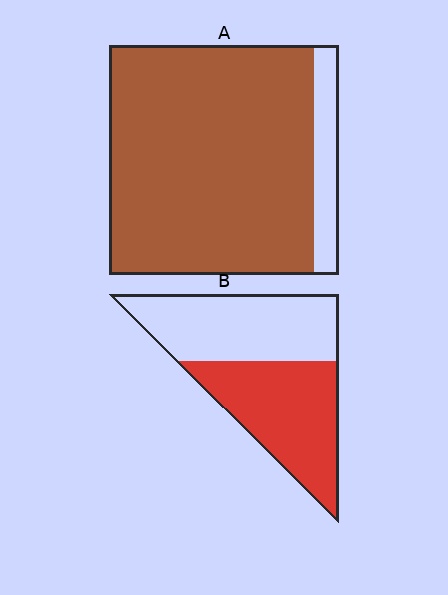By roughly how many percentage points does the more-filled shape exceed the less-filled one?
By roughly 40 percentage points (A over B).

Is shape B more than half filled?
Roughly half.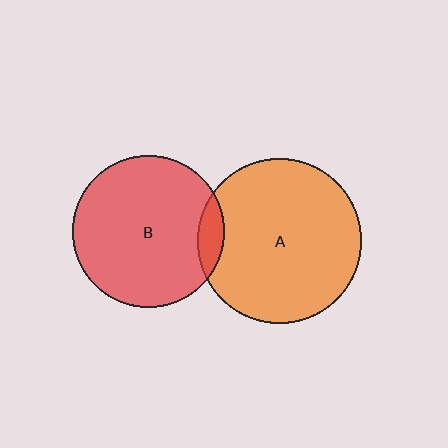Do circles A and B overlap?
Yes.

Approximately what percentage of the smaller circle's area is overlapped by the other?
Approximately 10%.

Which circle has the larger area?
Circle A (orange).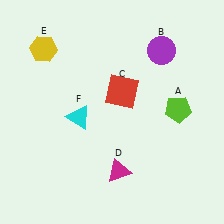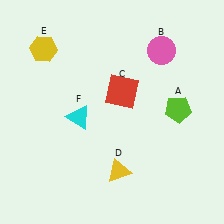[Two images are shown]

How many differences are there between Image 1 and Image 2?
There are 2 differences between the two images.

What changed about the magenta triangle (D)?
In Image 1, D is magenta. In Image 2, it changed to yellow.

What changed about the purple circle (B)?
In Image 1, B is purple. In Image 2, it changed to pink.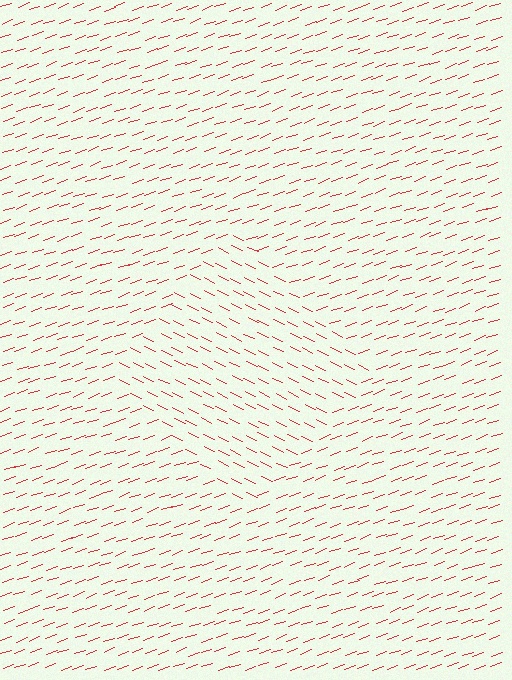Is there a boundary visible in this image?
Yes, there is a texture boundary formed by a change in line orientation.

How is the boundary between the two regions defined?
The boundary is defined purely by a change in line orientation (approximately 45 degrees difference). All lines are the same color and thickness.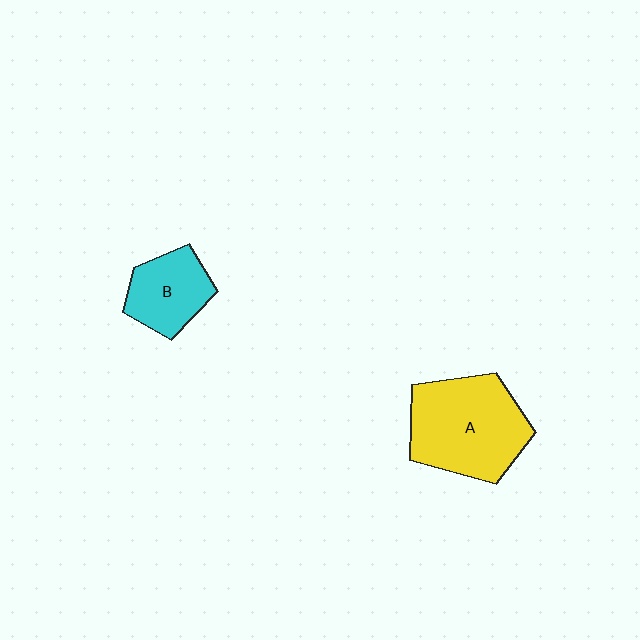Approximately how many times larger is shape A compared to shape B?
Approximately 1.8 times.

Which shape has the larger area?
Shape A (yellow).